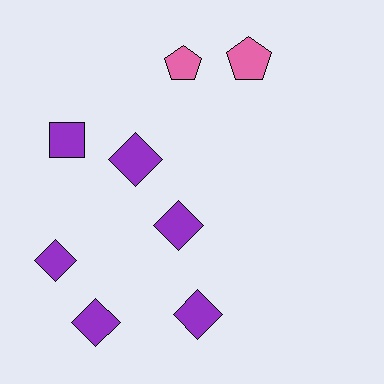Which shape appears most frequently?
Diamond, with 5 objects.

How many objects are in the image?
There are 8 objects.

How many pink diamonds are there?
There are no pink diamonds.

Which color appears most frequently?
Purple, with 6 objects.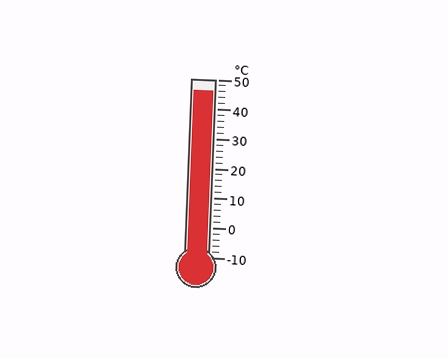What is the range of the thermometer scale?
The thermometer scale ranges from -10°C to 50°C.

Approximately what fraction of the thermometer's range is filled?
The thermometer is filled to approximately 95% of its range.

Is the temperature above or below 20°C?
The temperature is above 20°C.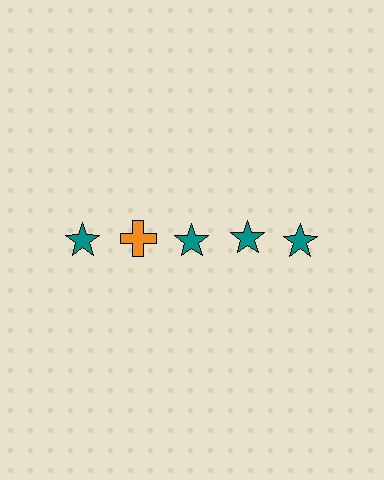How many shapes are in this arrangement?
There are 5 shapes arranged in a grid pattern.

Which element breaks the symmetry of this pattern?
The orange cross in the top row, second from left column breaks the symmetry. All other shapes are teal stars.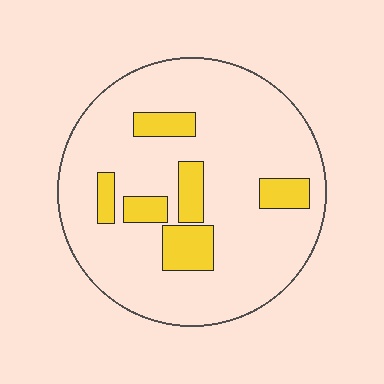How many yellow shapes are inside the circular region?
6.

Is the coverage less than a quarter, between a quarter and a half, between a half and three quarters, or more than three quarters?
Less than a quarter.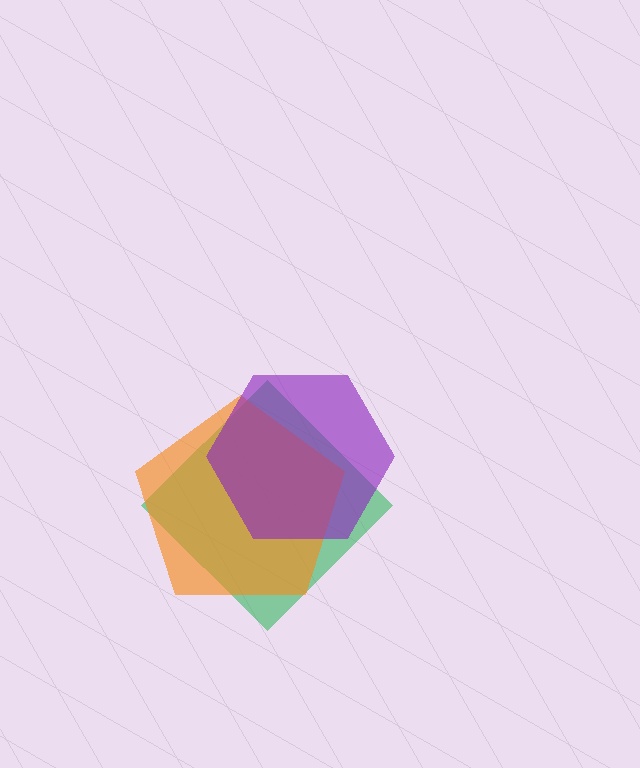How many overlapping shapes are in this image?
There are 3 overlapping shapes in the image.